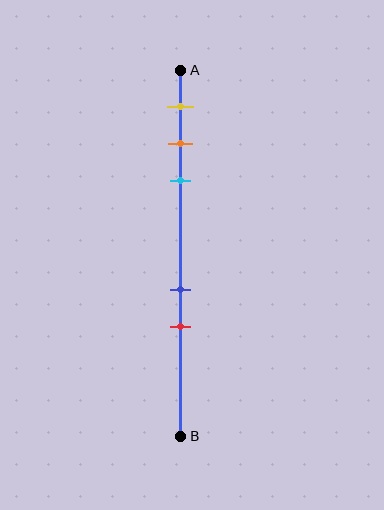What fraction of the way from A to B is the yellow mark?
The yellow mark is approximately 10% (0.1) of the way from A to B.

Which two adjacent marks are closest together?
The orange and cyan marks are the closest adjacent pair.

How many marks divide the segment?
There are 5 marks dividing the segment.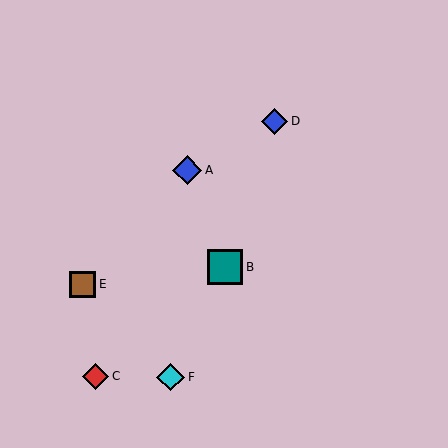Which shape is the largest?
The teal square (labeled B) is the largest.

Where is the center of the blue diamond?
The center of the blue diamond is at (275, 121).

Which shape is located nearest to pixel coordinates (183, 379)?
The cyan diamond (labeled F) at (171, 377) is nearest to that location.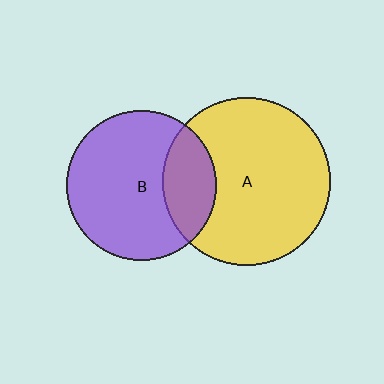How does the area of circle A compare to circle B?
Approximately 1.3 times.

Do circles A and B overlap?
Yes.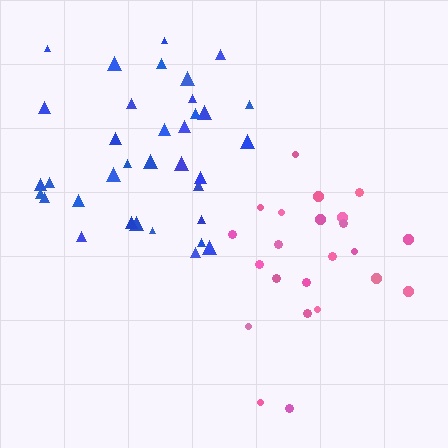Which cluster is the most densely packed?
Blue.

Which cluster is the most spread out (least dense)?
Pink.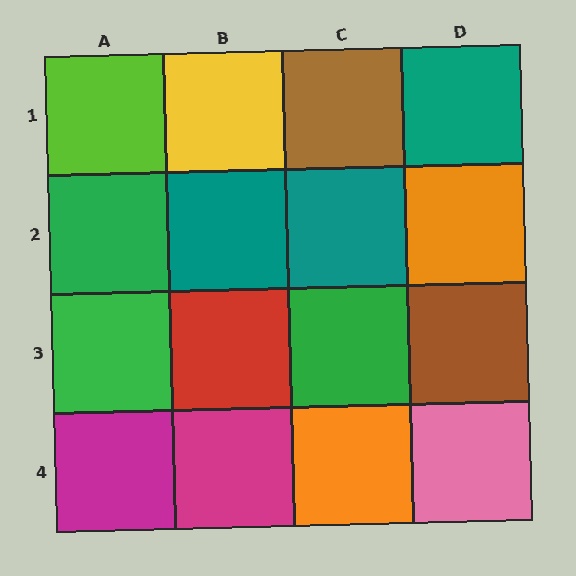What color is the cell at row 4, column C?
Orange.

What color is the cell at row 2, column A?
Green.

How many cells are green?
3 cells are green.